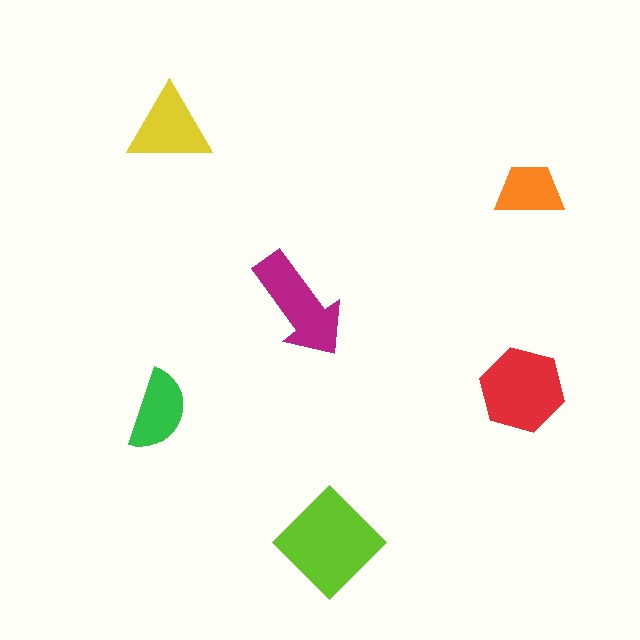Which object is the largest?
The lime diamond.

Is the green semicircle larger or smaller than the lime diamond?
Smaller.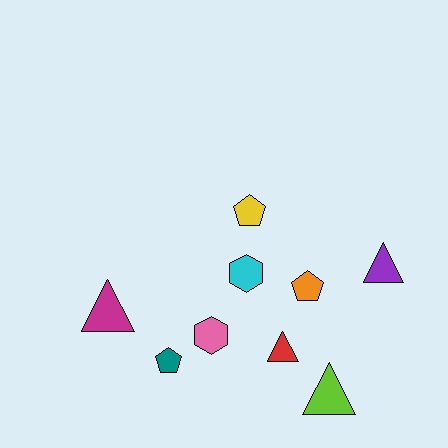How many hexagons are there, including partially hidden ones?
There are 2 hexagons.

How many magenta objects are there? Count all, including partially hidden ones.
There is 1 magenta object.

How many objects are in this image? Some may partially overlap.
There are 9 objects.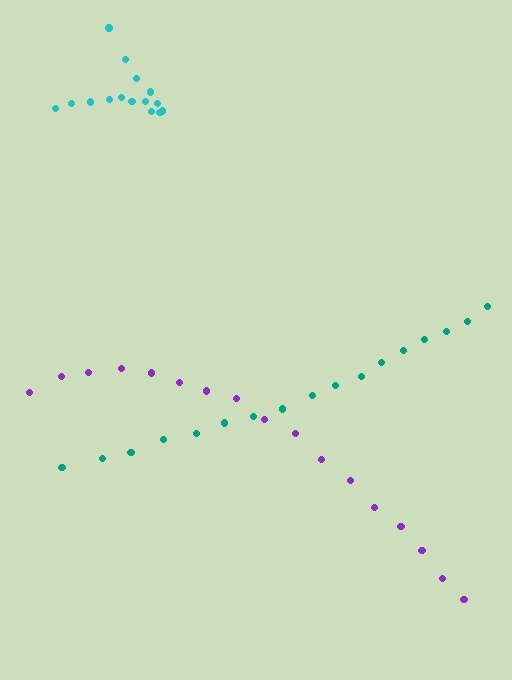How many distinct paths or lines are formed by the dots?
There are 3 distinct paths.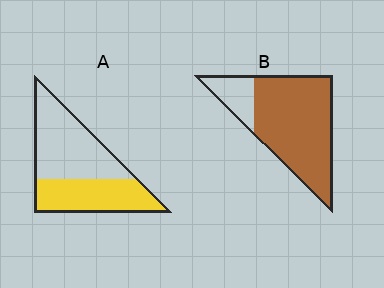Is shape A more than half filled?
No.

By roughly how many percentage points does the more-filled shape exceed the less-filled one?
By roughly 40 percentage points (B over A).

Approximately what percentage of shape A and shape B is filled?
A is approximately 45% and B is approximately 80%.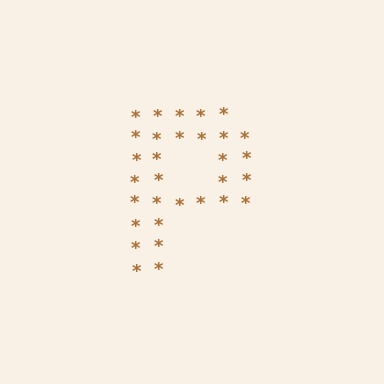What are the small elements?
The small elements are asterisks.